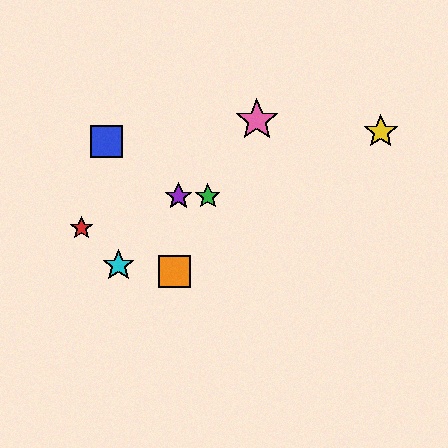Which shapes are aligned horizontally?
The green star, the purple star are aligned horizontally.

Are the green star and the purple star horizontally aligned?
Yes, both are at y≈196.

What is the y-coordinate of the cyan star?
The cyan star is at y≈266.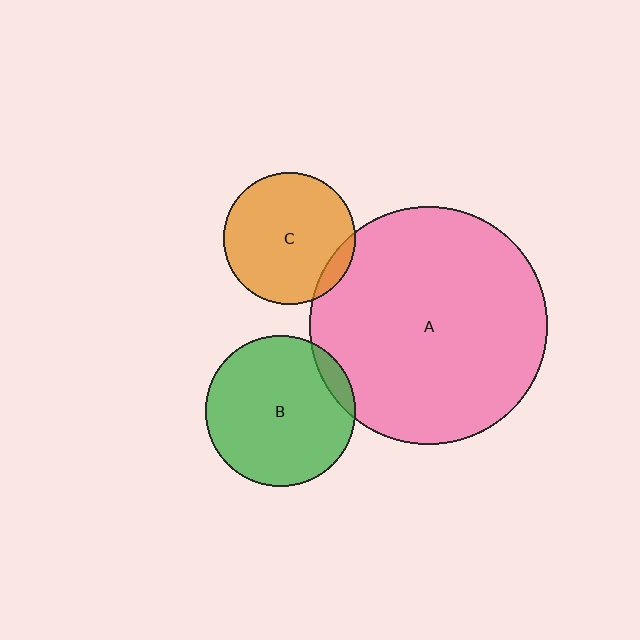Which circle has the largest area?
Circle A (pink).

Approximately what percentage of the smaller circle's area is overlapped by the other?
Approximately 10%.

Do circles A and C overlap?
Yes.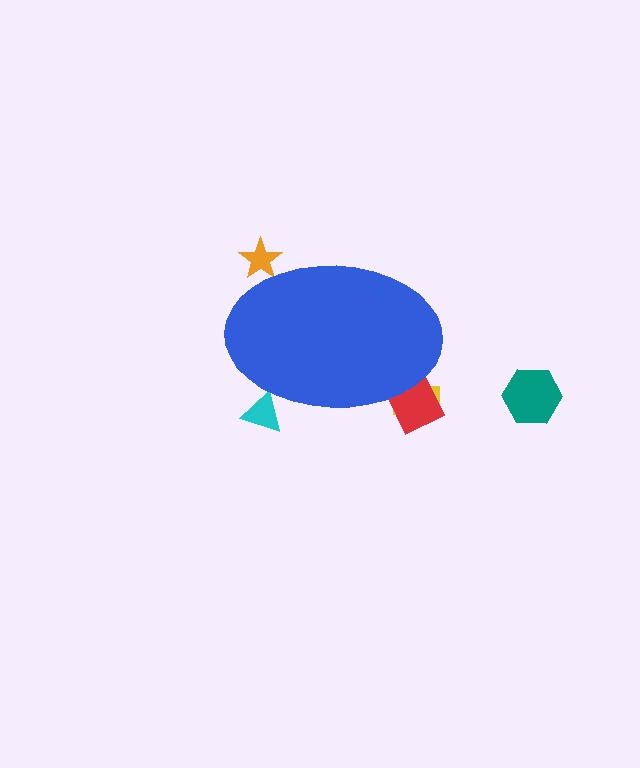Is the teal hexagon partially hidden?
No, the teal hexagon is fully visible.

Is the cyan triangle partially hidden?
Yes, the cyan triangle is partially hidden behind the blue ellipse.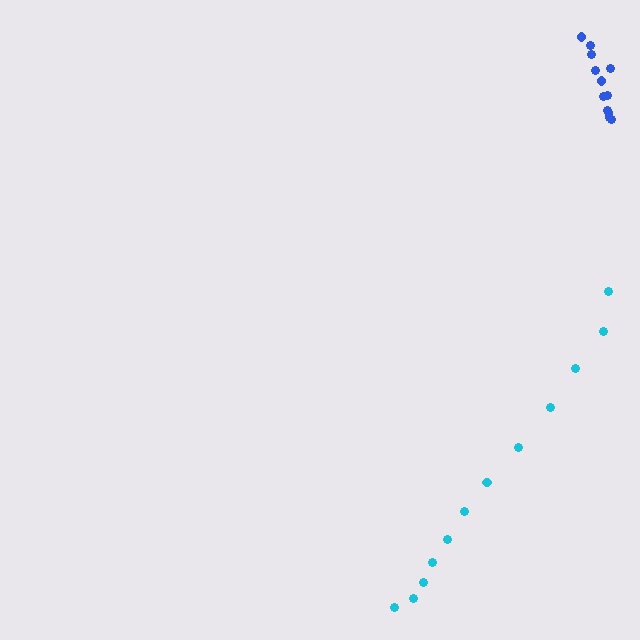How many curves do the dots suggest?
There are 2 distinct paths.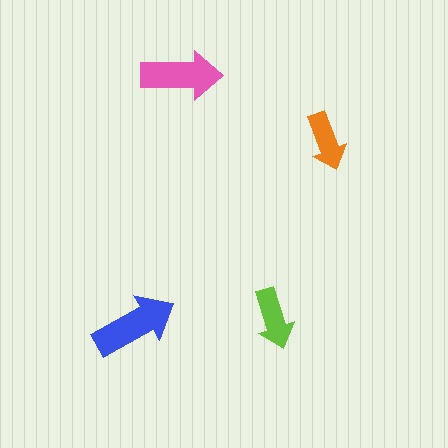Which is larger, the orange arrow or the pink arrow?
The pink one.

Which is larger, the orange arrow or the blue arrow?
The blue one.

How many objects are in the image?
There are 4 objects in the image.